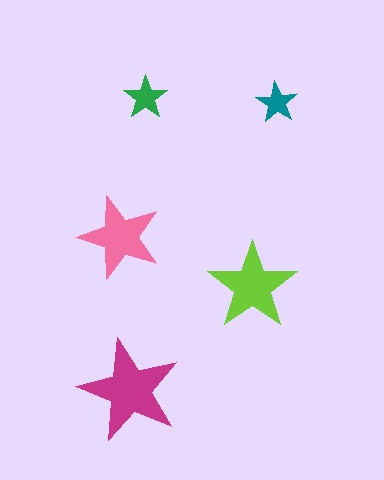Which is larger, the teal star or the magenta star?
The magenta one.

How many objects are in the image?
There are 5 objects in the image.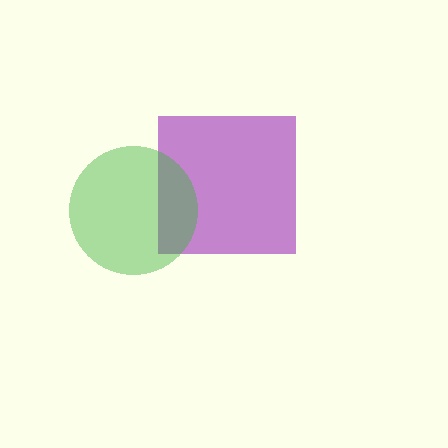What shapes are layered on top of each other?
The layered shapes are: a purple square, a green circle.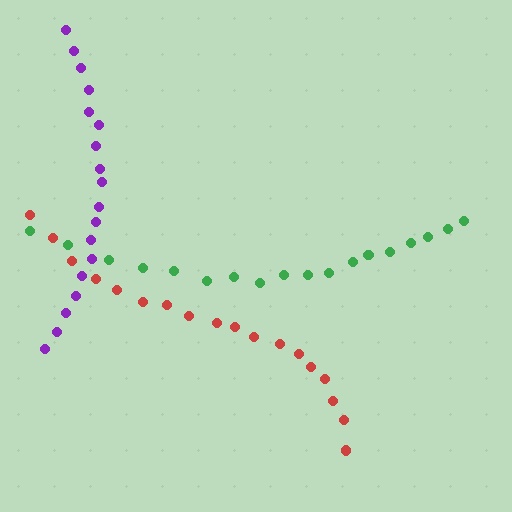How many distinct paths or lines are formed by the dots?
There are 3 distinct paths.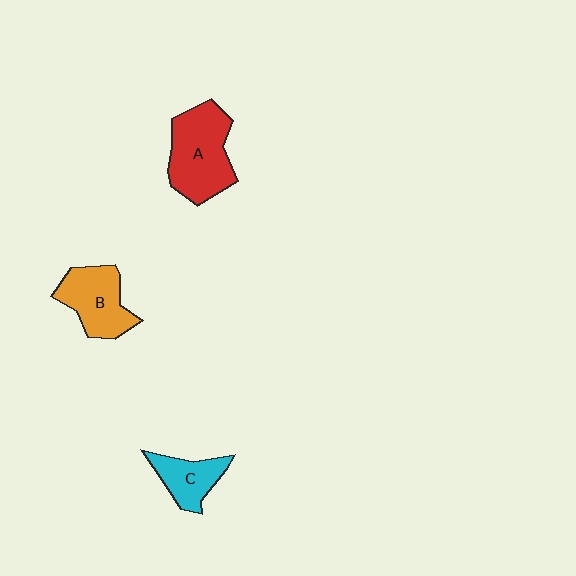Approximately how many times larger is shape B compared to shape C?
Approximately 1.4 times.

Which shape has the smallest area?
Shape C (cyan).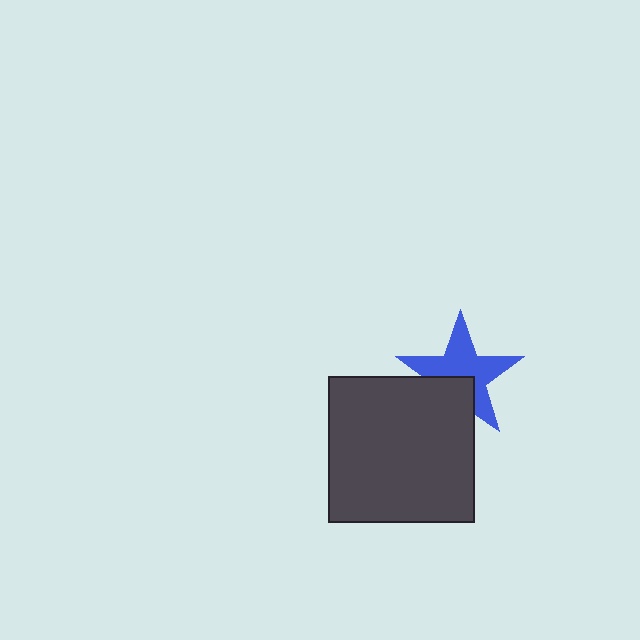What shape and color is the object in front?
The object in front is a dark gray square.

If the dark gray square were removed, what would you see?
You would see the complete blue star.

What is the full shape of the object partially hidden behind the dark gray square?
The partially hidden object is a blue star.